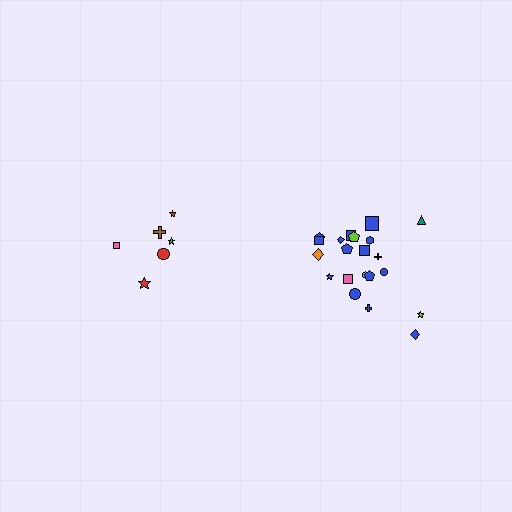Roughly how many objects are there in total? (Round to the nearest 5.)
Roughly 30 objects in total.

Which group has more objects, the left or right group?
The right group.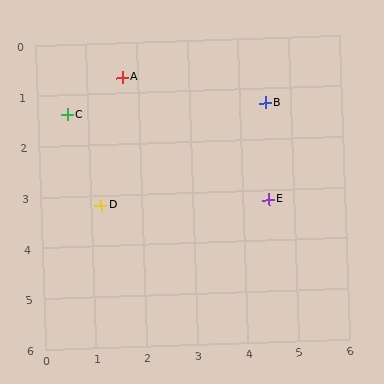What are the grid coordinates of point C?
Point C is at approximately (0.6, 1.4).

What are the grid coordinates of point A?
Point A is at approximately (1.7, 0.7).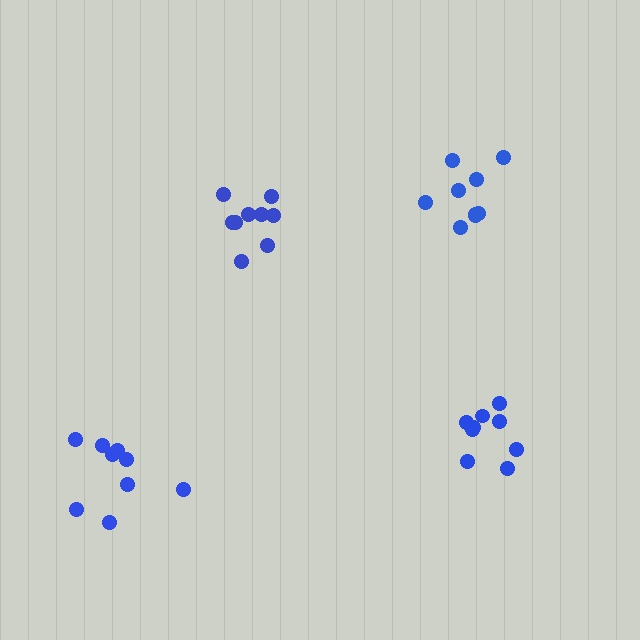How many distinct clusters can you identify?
There are 4 distinct clusters.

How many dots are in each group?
Group 1: 9 dots, Group 2: 9 dots, Group 3: 9 dots, Group 4: 9 dots (36 total).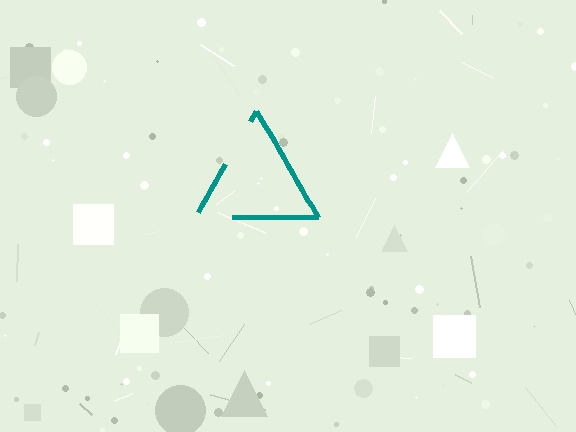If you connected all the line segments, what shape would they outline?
They would outline a triangle.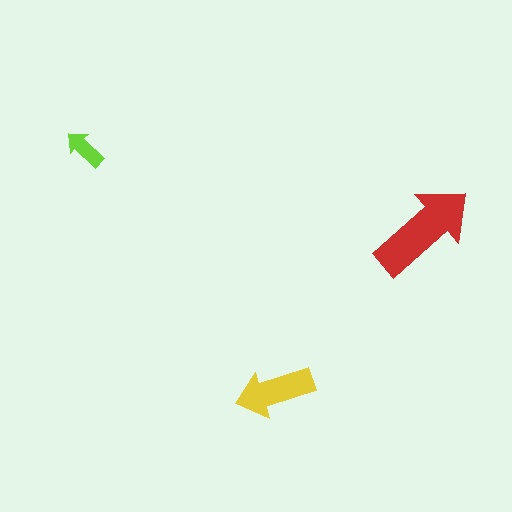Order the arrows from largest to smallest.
the red one, the yellow one, the lime one.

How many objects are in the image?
There are 3 objects in the image.